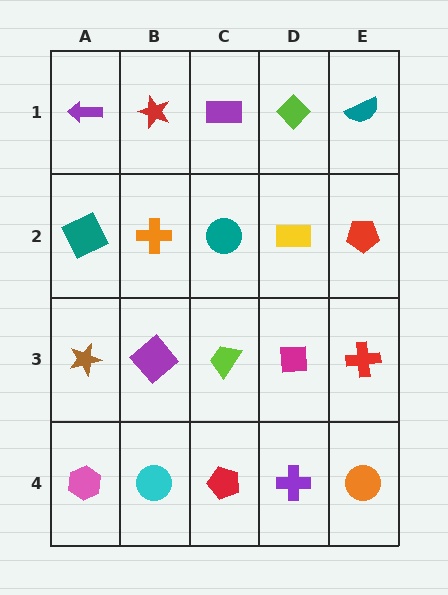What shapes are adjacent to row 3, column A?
A teal square (row 2, column A), a pink hexagon (row 4, column A), a purple diamond (row 3, column B).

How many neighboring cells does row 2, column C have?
4.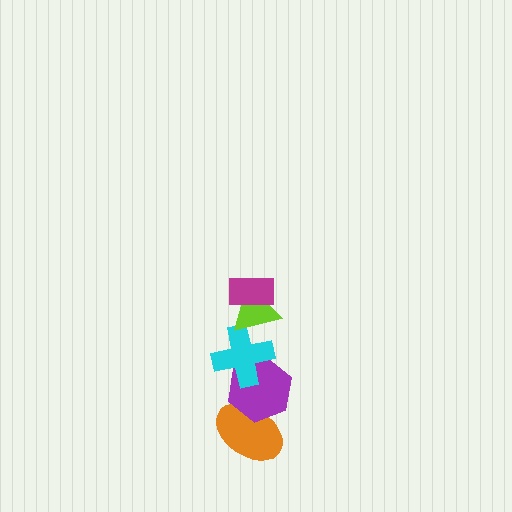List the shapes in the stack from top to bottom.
From top to bottom: the magenta rectangle, the lime triangle, the cyan cross, the purple hexagon, the orange ellipse.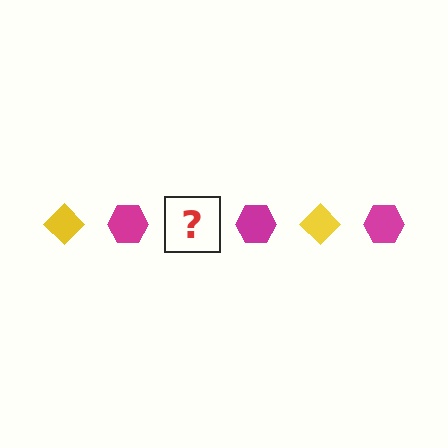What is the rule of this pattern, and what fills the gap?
The rule is that the pattern alternates between yellow diamond and magenta hexagon. The gap should be filled with a yellow diamond.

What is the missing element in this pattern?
The missing element is a yellow diamond.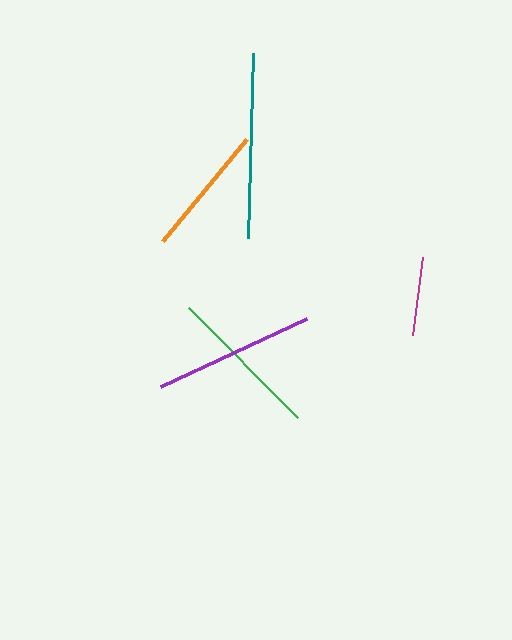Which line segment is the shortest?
The magenta line is the shortest at approximately 79 pixels.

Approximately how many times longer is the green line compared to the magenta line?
The green line is approximately 2.0 times the length of the magenta line.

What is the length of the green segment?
The green segment is approximately 155 pixels long.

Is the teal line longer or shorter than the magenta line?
The teal line is longer than the magenta line.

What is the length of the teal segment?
The teal segment is approximately 185 pixels long.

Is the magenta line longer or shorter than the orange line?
The orange line is longer than the magenta line.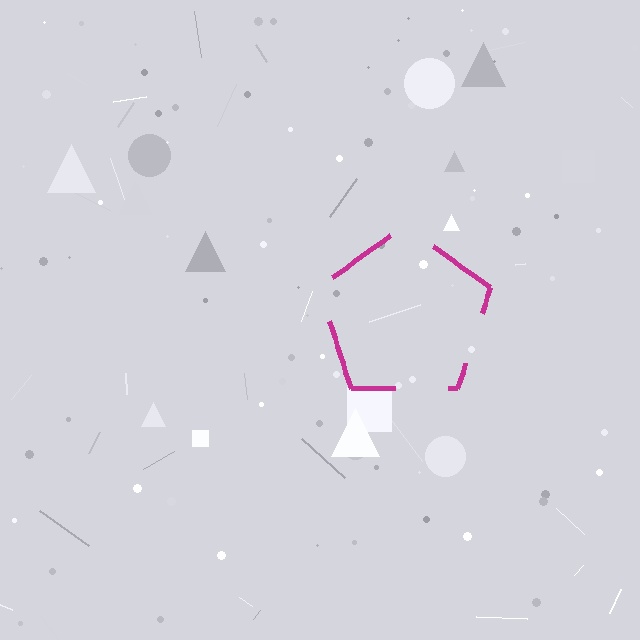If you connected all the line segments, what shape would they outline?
They would outline a pentagon.